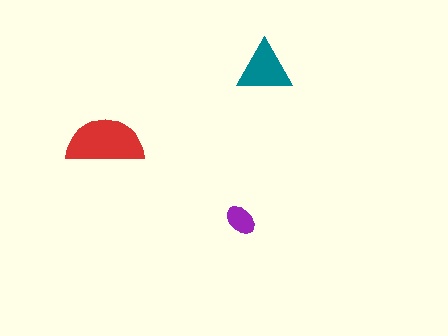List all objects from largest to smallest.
The red semicircle, the teal triangle, the purple ellipse.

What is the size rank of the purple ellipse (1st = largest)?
3rd.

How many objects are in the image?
There are 3 objects in the image.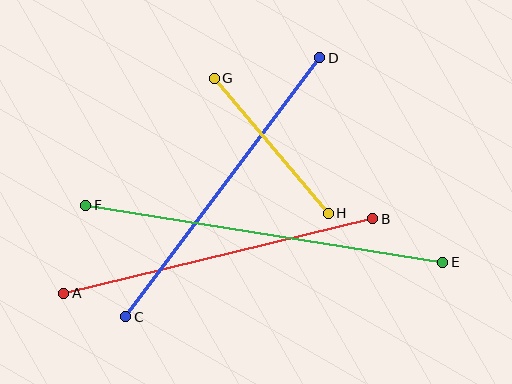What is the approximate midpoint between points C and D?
The midpoint is at approximately (223, 187) pixels.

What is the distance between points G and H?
The distance is approximately 177 pixels.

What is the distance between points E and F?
The distance is approximately 362 pixels.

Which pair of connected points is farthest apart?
Points E and F are farthest apart.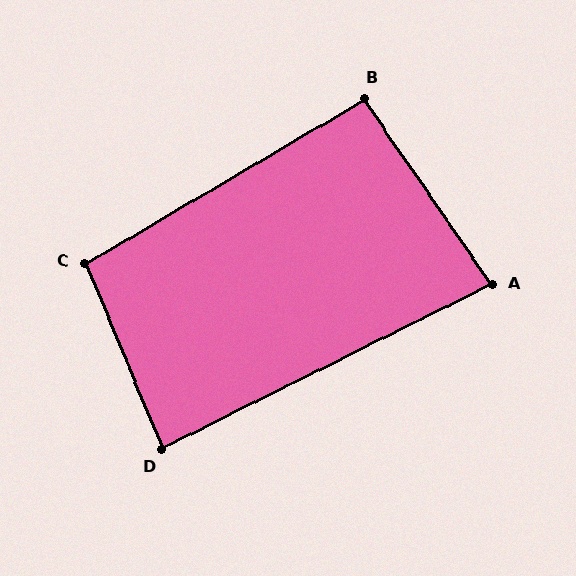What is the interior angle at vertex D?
Approximately 86 degrees (approximately right).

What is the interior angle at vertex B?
Approximately 94 degrees (approximately right).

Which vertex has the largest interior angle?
C, at approximately 98 degrees.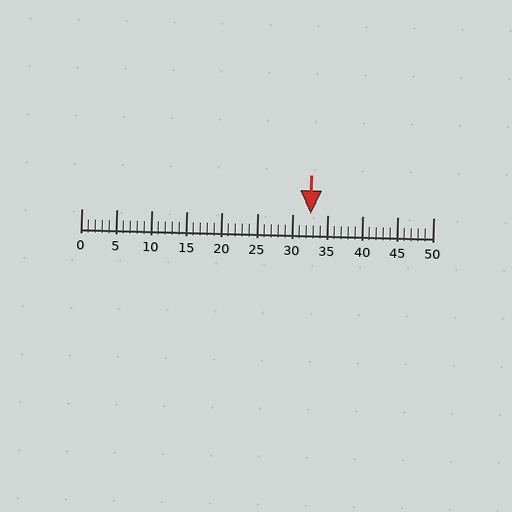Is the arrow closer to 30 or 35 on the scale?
The arrow is closer to 35.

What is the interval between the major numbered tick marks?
The major tick marks are spaced 5 units apart.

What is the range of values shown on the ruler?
The ruler shows values from 0 to 50.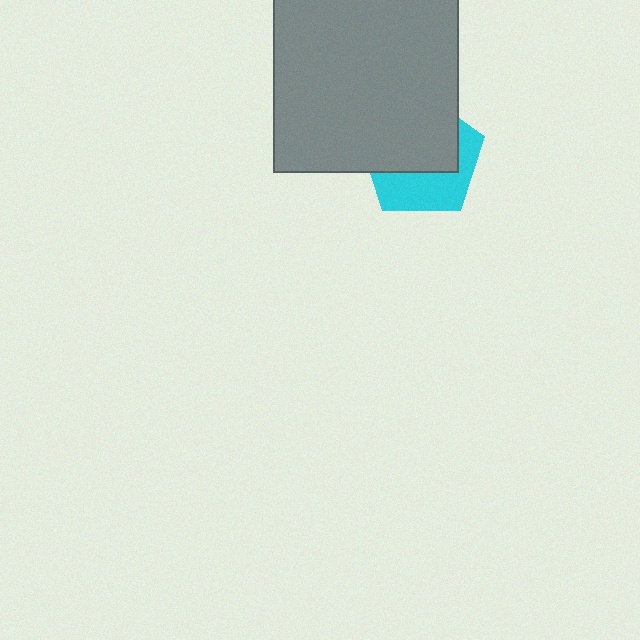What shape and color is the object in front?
The object in front is a gray square.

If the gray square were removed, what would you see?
You would see the complete cyan pentagon.